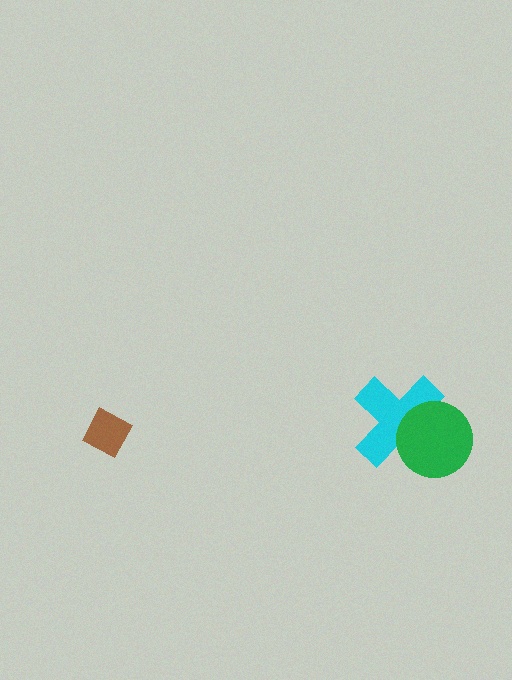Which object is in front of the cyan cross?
The green circle is in front of the cyan cross.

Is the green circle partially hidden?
No, no other shape covers it.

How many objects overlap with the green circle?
1 object overlaps with the green circle.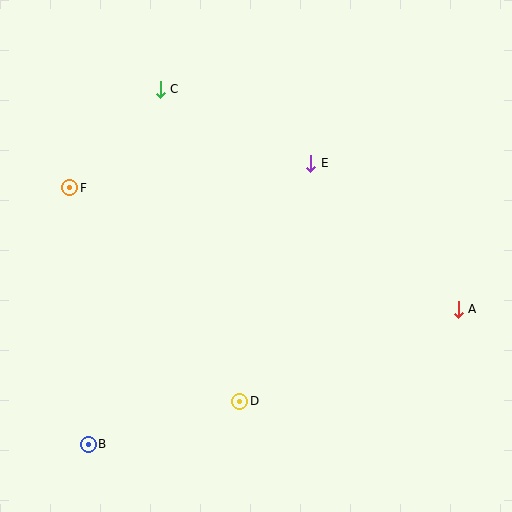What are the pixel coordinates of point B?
Point B is at (88, 445).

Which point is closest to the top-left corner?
Point C is closest to the top-left corner.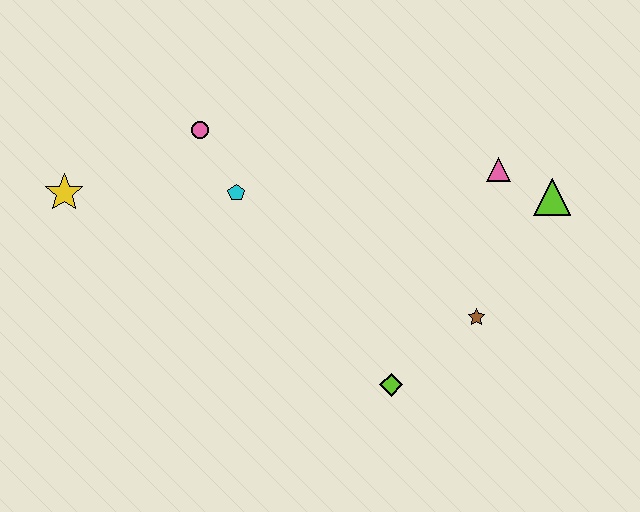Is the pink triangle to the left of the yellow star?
No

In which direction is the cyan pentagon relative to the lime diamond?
The cyan pentagon is above the lime diamond.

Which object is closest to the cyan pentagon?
The pink circle is closest to the cyan pentagon.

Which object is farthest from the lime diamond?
The yellow star is farthest from the lime diamond.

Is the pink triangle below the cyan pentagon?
No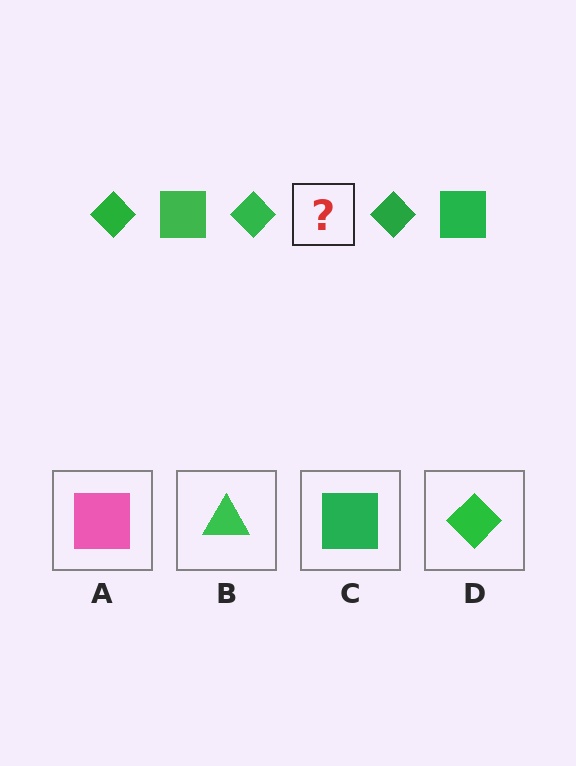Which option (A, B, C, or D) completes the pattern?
C.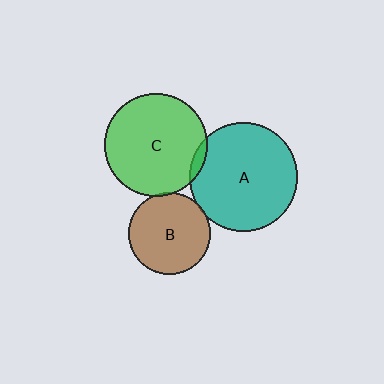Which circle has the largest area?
Circle A (teal).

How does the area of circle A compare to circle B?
Approximately 1.8 times.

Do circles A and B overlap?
Yes.